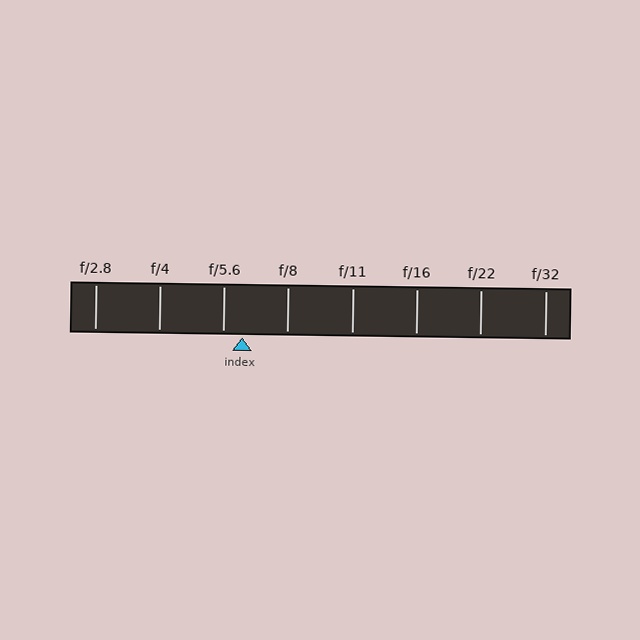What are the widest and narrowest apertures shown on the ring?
The widest aperture shown is f/2.8 and the narrowest is f/32.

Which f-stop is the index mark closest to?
The index mark is closest to f/5.6.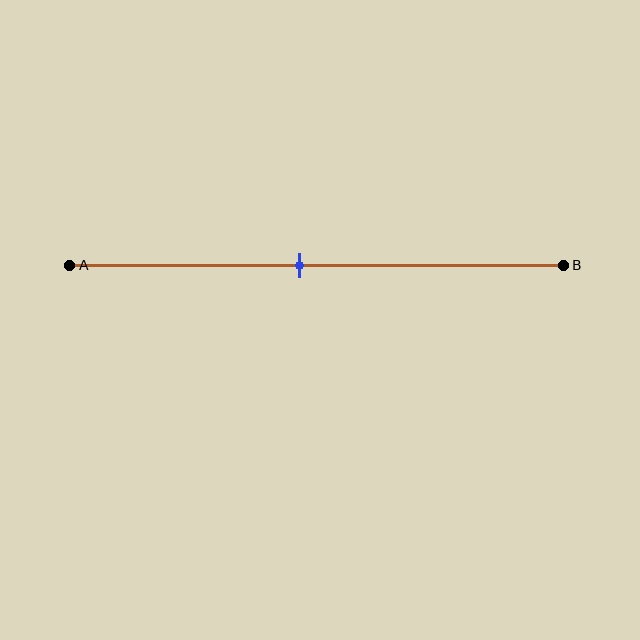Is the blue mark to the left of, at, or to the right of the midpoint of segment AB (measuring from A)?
The blue mark is to the left of the midpoint of segment AB.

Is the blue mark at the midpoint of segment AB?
No, the mark is at about 45% from A, not at the 50% midpoint.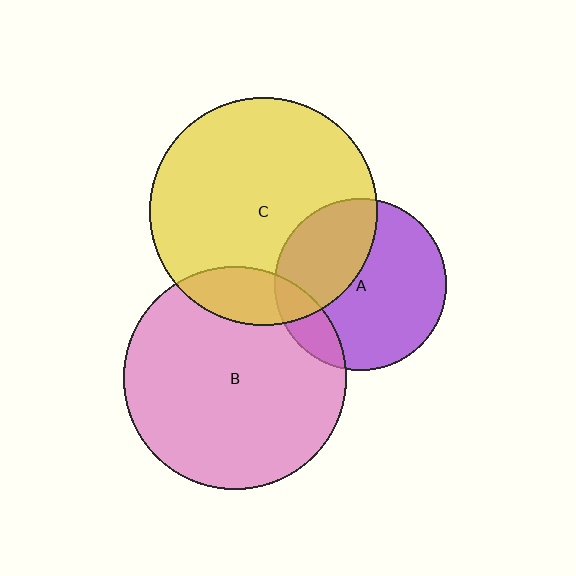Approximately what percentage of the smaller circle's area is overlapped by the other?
Approximately 35%.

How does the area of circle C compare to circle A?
Approximately 1.8 times.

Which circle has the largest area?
Circle C (yellow).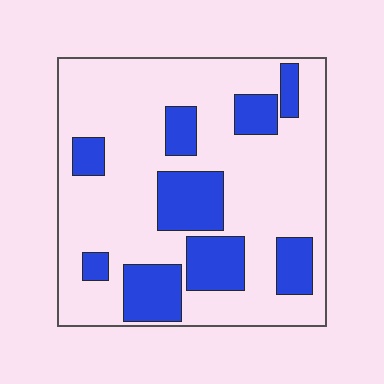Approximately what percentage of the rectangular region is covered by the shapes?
Approximately 25%.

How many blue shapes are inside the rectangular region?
9.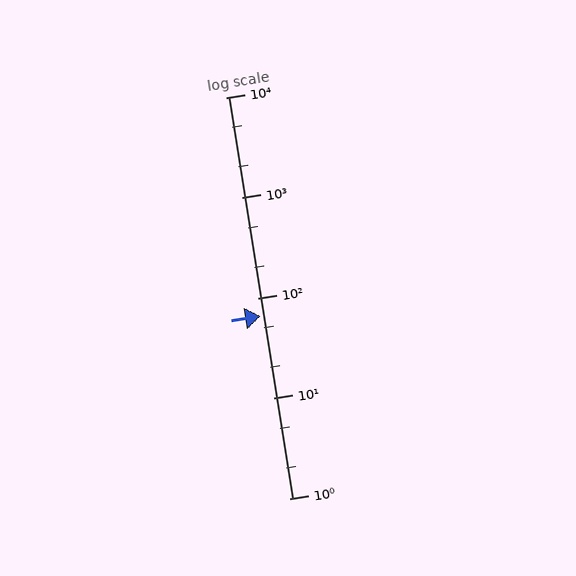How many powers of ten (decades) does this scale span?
The scale spans 4 decades, from 1 to 10000.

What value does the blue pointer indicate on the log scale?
The pointer indicates approximately 65.